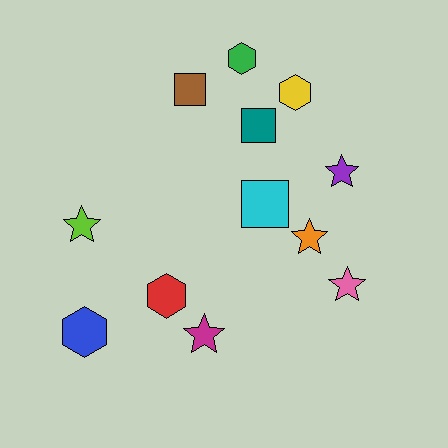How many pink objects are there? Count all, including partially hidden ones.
There is 1 pink object.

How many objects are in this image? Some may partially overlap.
There are 12 objects.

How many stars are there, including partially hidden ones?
There are 5 stars.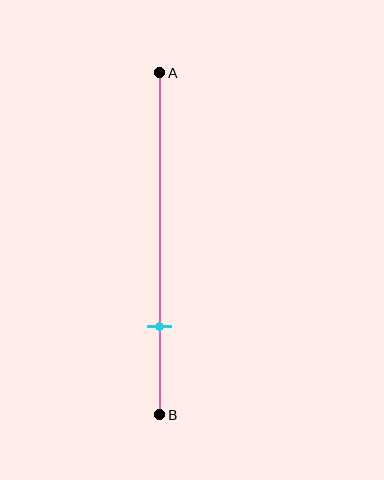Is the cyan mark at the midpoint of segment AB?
No, the mark is at about 75% from A, not at the 50% midpoint.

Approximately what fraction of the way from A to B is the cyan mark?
The cyan mark is approximately 75% of the way from A to B.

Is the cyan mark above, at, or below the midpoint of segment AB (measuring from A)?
The cyan mark is below the midpoint of segment AB.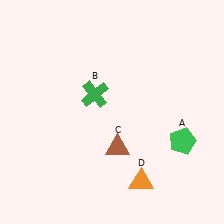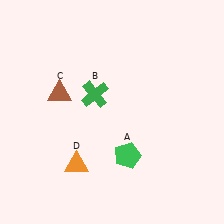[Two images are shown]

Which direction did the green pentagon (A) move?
The green pentagon (A) moved left.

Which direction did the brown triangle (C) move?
The brown triangle (C) moved left.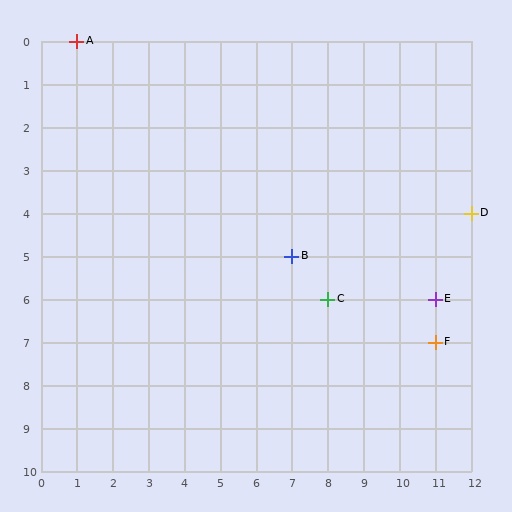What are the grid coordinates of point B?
Point B is at grid coordinates (7, 5).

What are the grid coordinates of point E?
Point E is at grid coordinates (11, 6).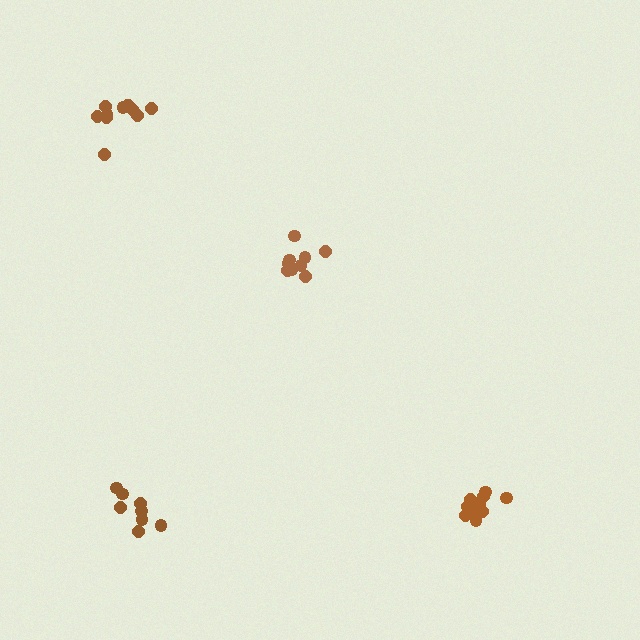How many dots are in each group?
Group 1: 11 dots, Group 2: 13 dots, Group 3: 9 dots, Group 4: 8 dots (41 total).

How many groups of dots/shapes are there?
There are 4 groups.